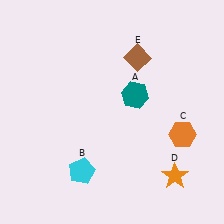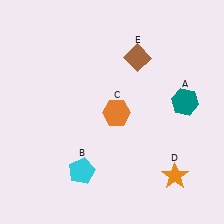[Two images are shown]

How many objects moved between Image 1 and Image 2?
2 objects moved between the two images.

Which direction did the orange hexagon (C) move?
The orange hexagon (C) moved left.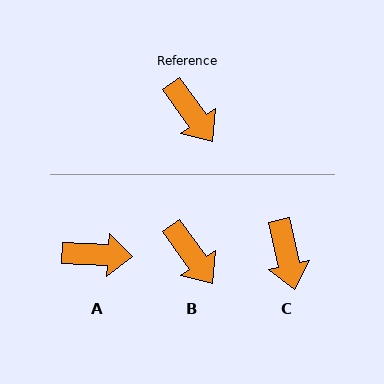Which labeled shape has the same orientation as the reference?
B.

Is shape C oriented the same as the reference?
No, it is off by about 23 degrees.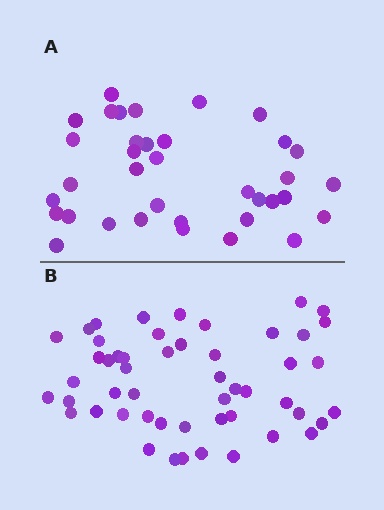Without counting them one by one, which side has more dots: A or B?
Region B (the bottom region) has more dots.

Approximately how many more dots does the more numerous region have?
Region B has approximately 15 more dots than region A.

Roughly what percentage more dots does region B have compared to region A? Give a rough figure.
About 40% more.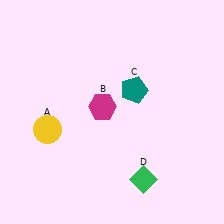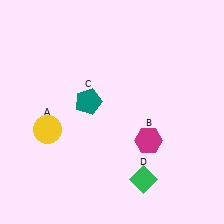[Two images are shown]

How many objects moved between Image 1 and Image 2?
2 objects moved between the two images.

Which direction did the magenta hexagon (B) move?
The magenta hexagon (B) moved right.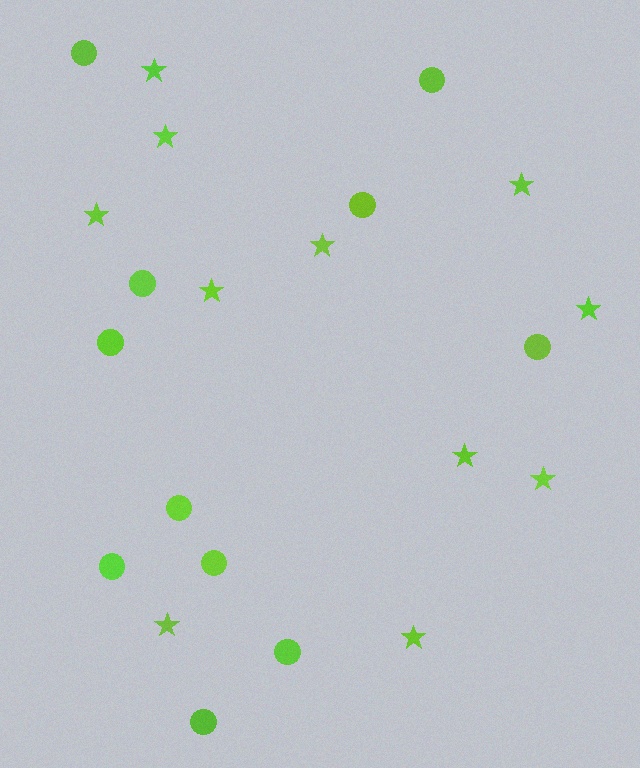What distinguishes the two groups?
There are 2 groups: one group of stars (11) and one group of circles (11).